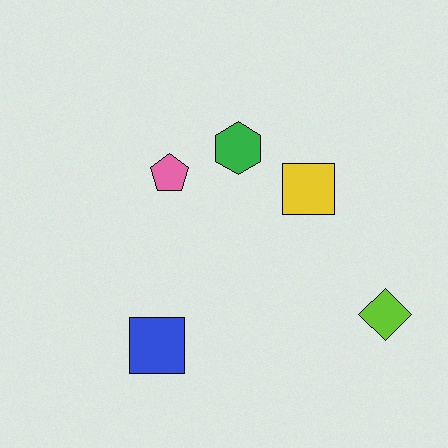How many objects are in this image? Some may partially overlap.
There are 5 objects.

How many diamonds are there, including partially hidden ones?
There is 1 diamond.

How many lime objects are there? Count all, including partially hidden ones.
There is 1 lime object.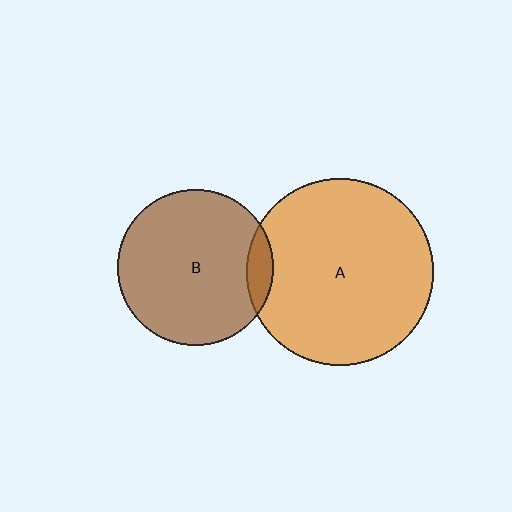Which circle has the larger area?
Circle A (orange).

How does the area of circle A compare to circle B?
Approximately 1.4 times.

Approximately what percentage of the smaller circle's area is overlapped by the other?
Approximately 10%.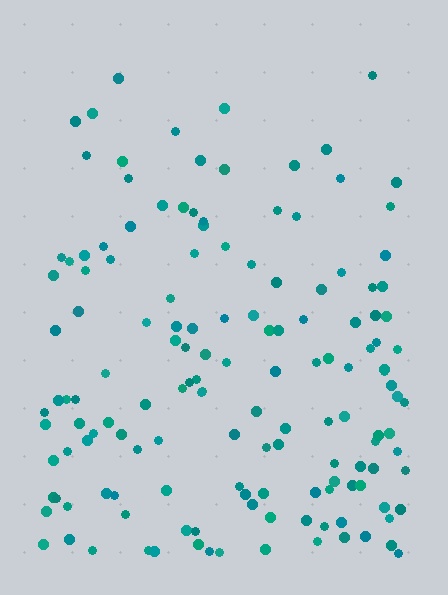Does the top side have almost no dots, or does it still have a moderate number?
Still a moderate number, just noticeably fewer than the bottom.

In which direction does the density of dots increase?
From top to bottom, with the bottom side densest.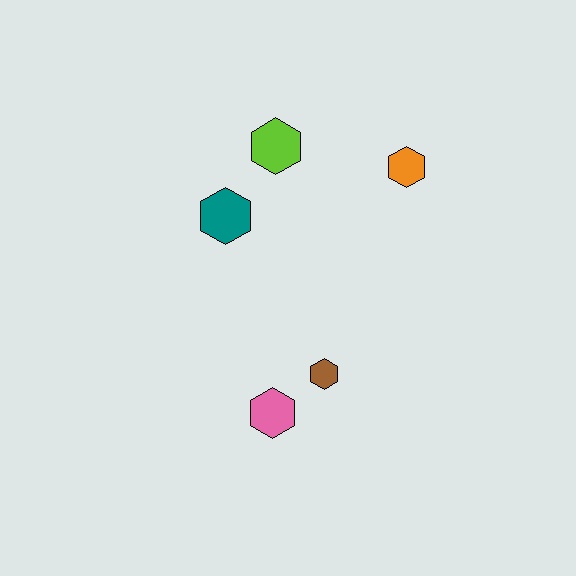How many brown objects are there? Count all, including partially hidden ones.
There is 1 brown object.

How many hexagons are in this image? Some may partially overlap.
There are 5 hexagons.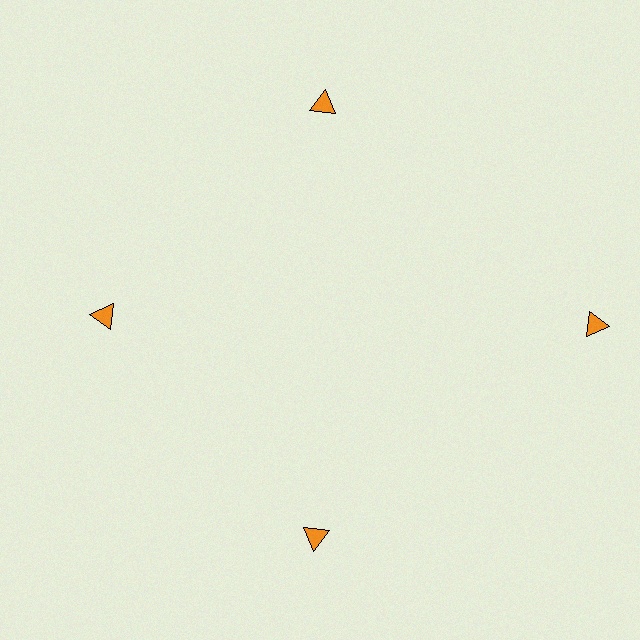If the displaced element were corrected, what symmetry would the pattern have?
It would have 4-fold rotational symmetry — the pattern would map onto itself every 90 degrees.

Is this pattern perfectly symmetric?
No. The 4 orange triangles are arranged in a ring, but one element near the 3 o'clock position is pushed outward from the center, breaking the 4-fold rotational symmetry.